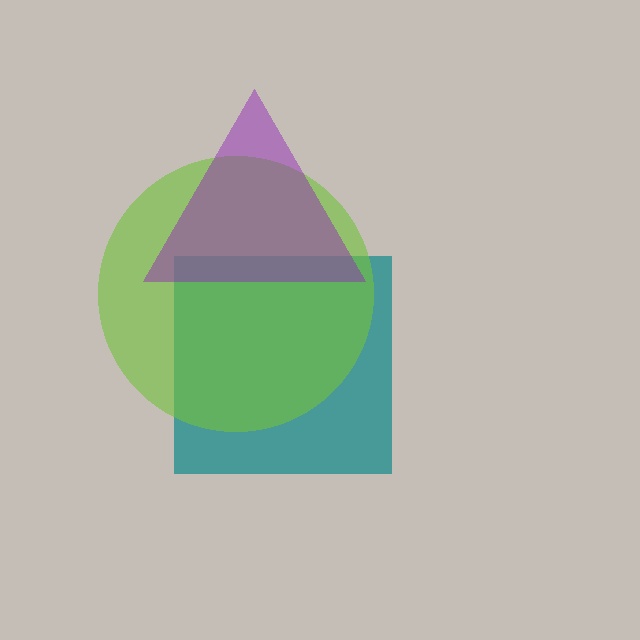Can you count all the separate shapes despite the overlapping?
Yes, there are 3 separate shapes.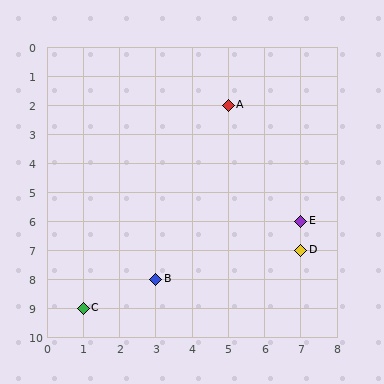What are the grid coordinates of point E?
Point E is at grid coordinates (7, 6).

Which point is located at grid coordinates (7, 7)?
Point D is at (7, 7).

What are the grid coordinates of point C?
Point C is at grid coordinates (1, 9).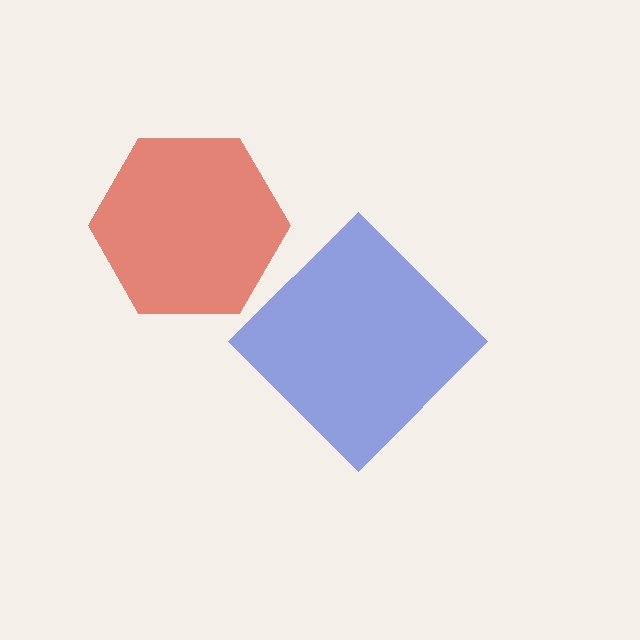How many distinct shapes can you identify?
There are 2 distinct shapes: a blue diamond, a red hexagon.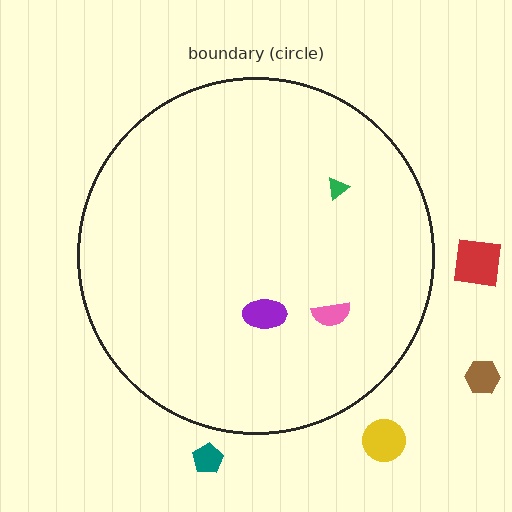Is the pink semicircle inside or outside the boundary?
Inside.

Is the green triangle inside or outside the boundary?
Inside.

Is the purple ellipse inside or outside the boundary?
Inside.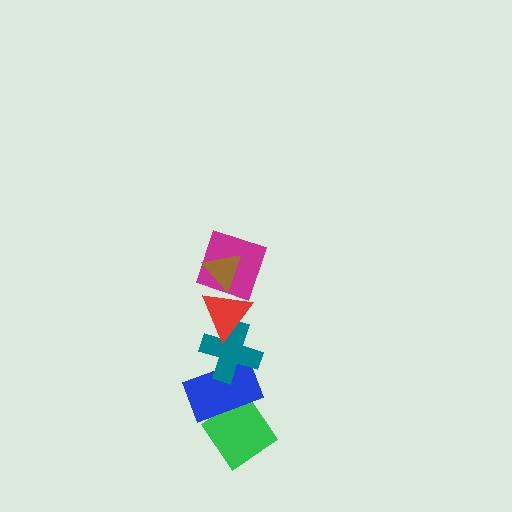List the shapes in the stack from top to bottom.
From top to bottom: the brown triangle, the magenta square, the red triangle, the teal cross, the blue rectangle, the green diamond.